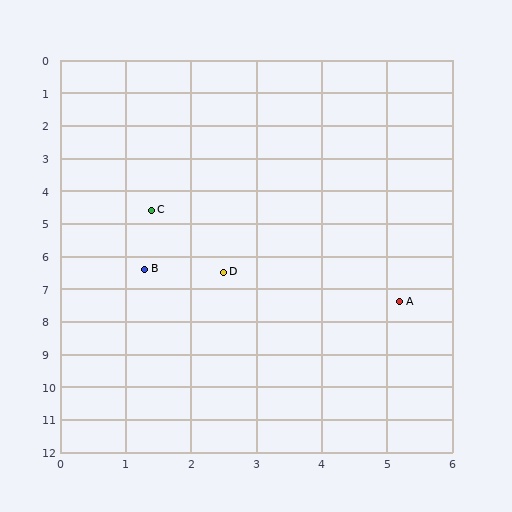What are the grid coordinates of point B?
Point B is at approximately (1.3, 6.4).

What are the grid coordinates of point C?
Point C is at approximately (1.4, 4.6).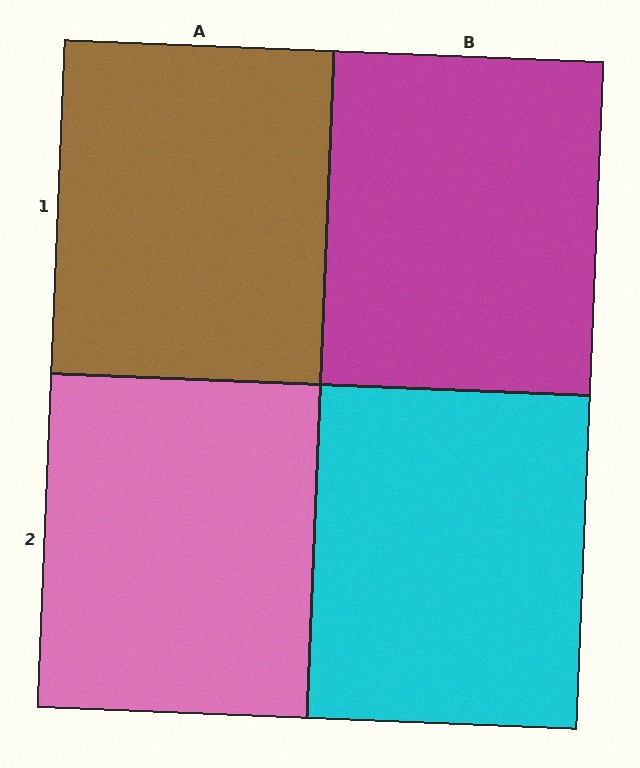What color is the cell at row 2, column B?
Cyan.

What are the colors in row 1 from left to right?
Brown, magenta.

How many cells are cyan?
1 cell is cyan.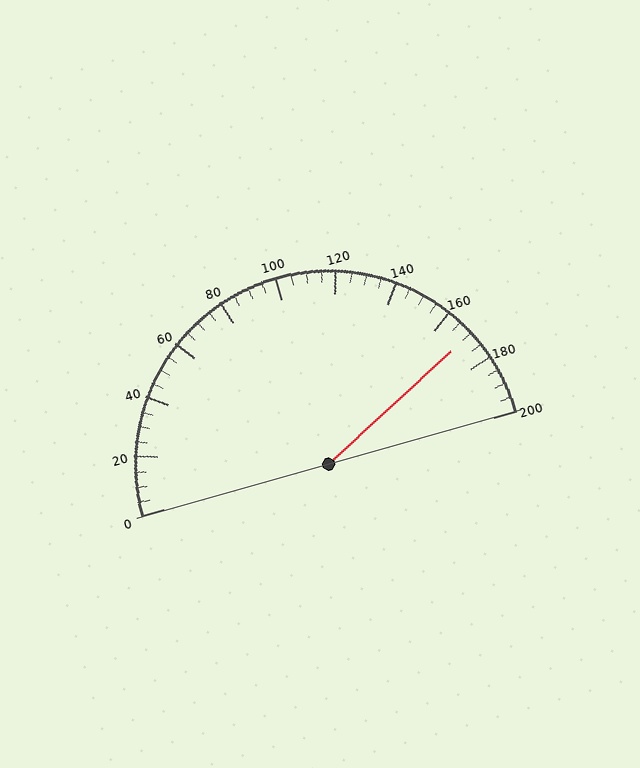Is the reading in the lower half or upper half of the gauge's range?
The reading is in the upper half of the range (0 to 200).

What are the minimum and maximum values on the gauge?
The gauge ranges from 0 to 200.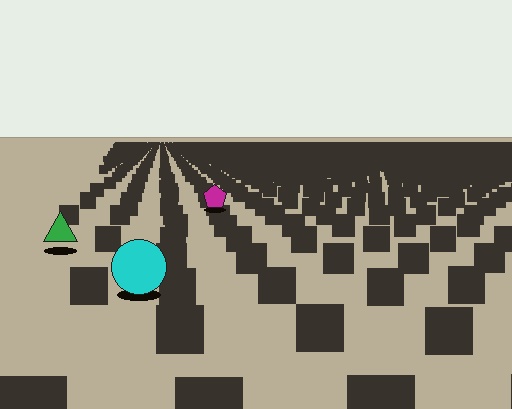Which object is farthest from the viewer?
The magenta pentagon is farthest from the viewer. It appears smaller and the ground texture around it is denser.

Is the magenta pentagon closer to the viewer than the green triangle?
No. The green triangle is closer — you can tell from the texture gradient: the ground texture is coarser near it.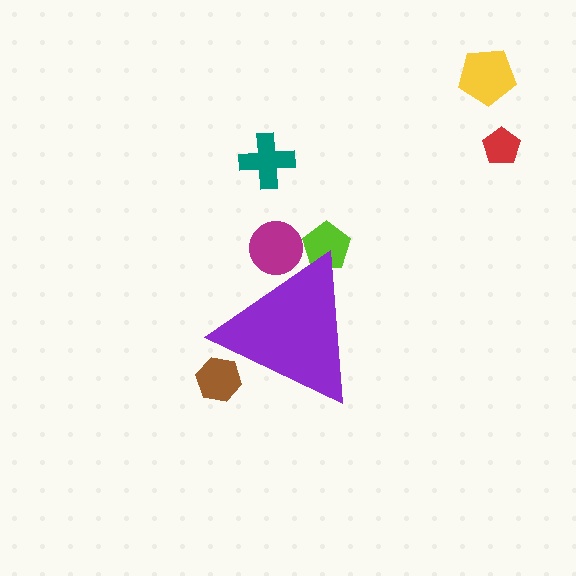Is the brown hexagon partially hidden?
Yes, the brown hexagon is partially hidden behind the purple triangle.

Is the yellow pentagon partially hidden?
No, the yellow pentagon is fully visible.